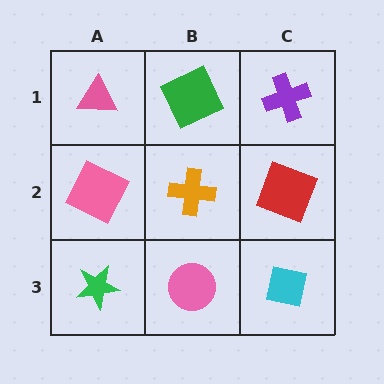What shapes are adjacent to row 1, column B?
An orange cross (row 2, column B), a pink triangle (row 1, column A), a purple cross (row 1, column C).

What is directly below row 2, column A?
A green star.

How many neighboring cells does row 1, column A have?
2.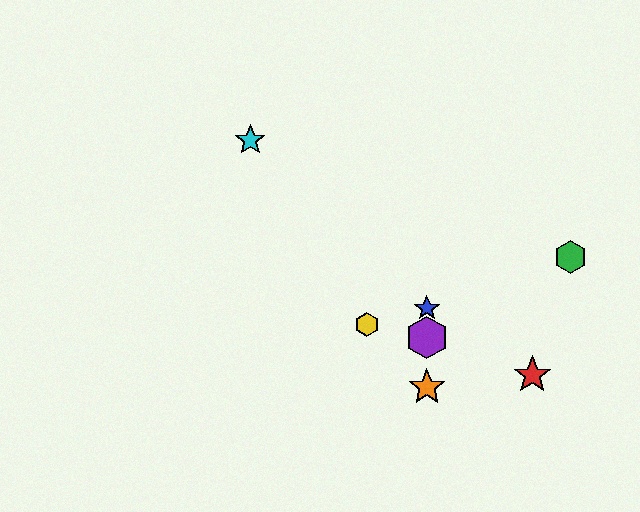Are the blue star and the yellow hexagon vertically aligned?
No, the blue star is at x≈427 and the yellow hexagon is at x≈367.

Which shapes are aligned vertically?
The blue star, the purple hexagon, the orange star are aligned vertically.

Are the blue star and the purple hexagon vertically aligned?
Yes, both are at x≈427.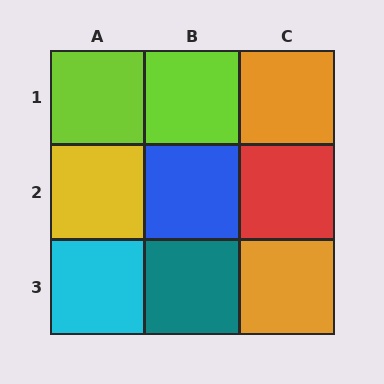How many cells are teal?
1 cell is teal.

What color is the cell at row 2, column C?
Red.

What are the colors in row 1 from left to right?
Lime, lime, orange.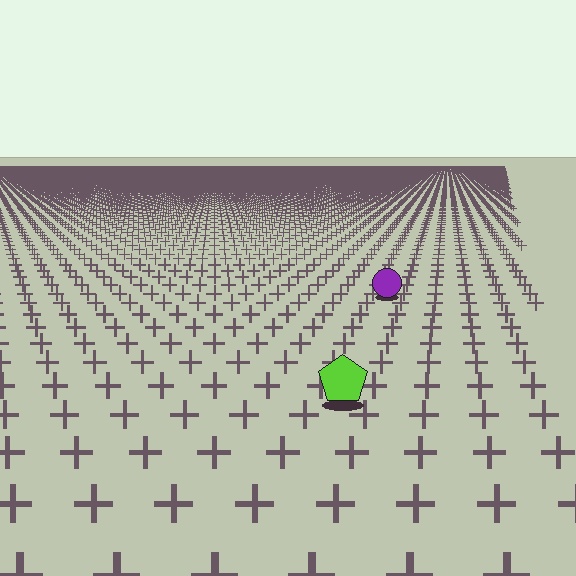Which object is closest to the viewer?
The lime pentagon is closest. The texture marks near it are larger and more spread out.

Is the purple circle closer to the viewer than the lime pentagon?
No. The lime pentagon is closer — you can tell from the texture gradient: the ground texture is coarser near it.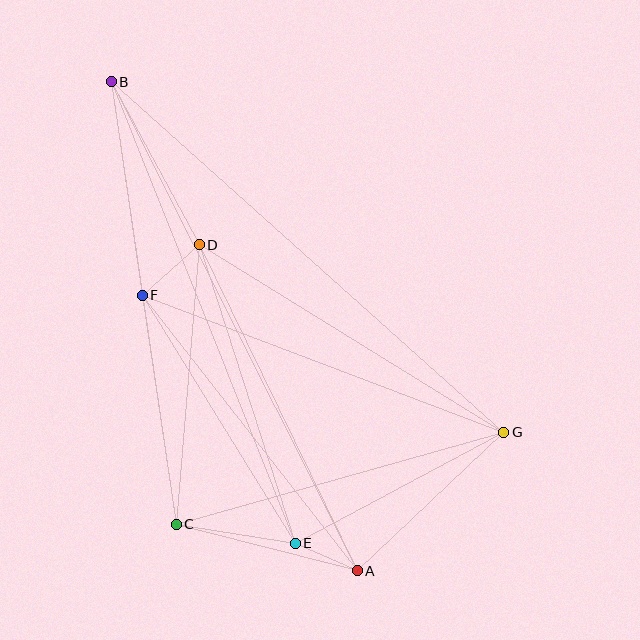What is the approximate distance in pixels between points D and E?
The distance between D and E is approximately 313 pixels.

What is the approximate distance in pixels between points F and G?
The distance between F and G is approximately 386 pixels.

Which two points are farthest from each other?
Points A and B are farthest from each other.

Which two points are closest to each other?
Points A and E are closest to each other.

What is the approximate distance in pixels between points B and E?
The distance between B and E is approximately 497 pixels.